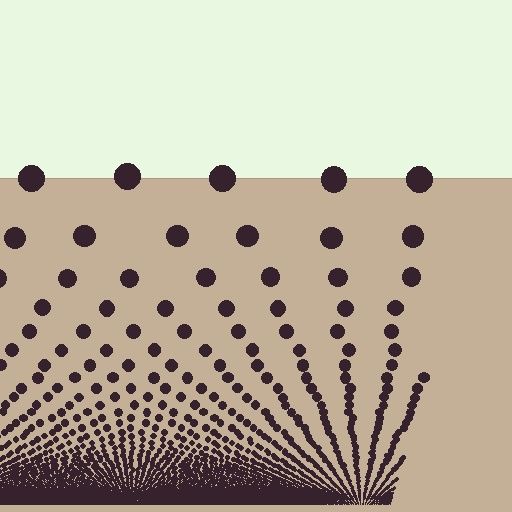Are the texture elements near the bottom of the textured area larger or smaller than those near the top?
Smaller. The gradient is inverted — elements near the bottom are smaller and denser.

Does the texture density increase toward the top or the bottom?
Density increases toward the bottom.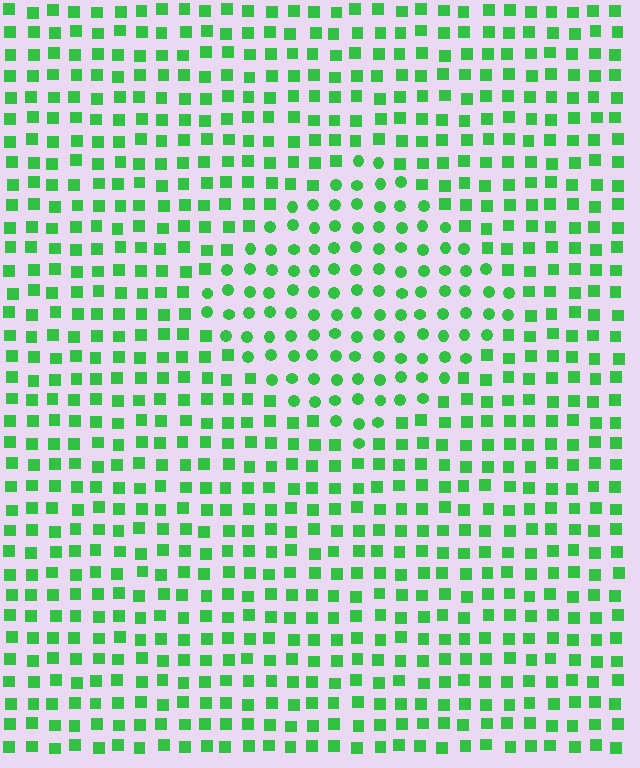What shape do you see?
I see a diamond.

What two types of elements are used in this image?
The image uses circles inside the diamond region and squares outside it.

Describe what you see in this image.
The image is filled with small green elements arranged in a uniform grid. A diamond-shaped region contains circles, while the surrounding area contains squares. The boundary is defined purely by the change in element shape.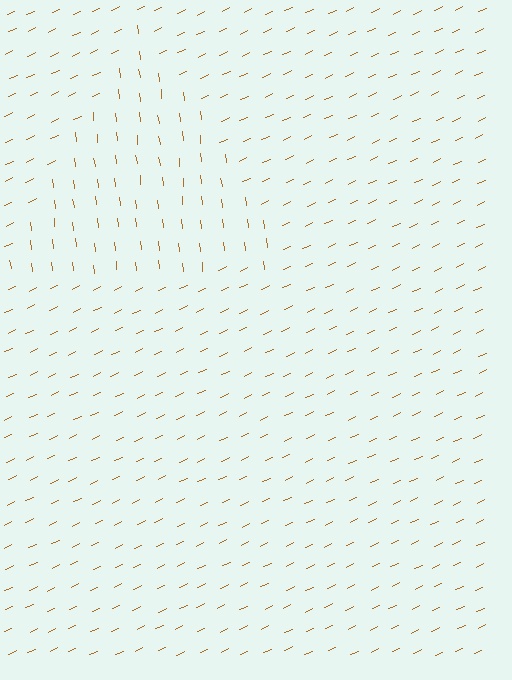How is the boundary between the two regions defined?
The boundary is defined purely by a change in line orientation (approximately 71 degrees difference). All lines are the same color and thickness.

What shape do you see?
I see a triangle.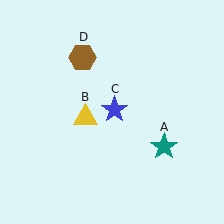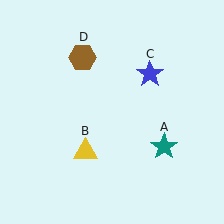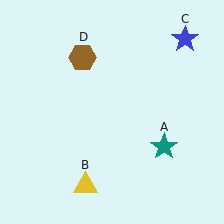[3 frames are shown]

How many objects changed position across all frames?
2 objects changed position: yellow triangle (object B), blue star (object C).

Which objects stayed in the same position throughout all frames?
Teal star (object A) and brown hexagon (object D) remained stationary.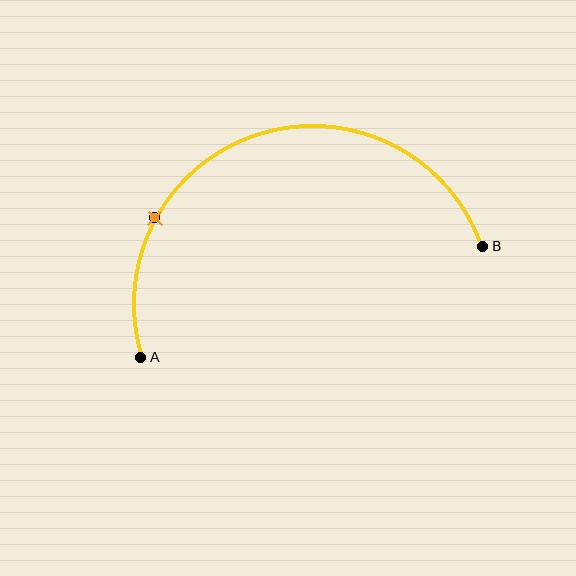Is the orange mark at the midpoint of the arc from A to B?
No. The orange mark lies on the arc but is closer to endpoint A. The arc midpoint would be at the point on the curve equidistant along the arc from both A and B.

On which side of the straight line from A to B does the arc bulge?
The arc bulges above the straight line connecting A and B.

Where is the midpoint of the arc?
The arc midpoint is the point on the curve farthest from the straight line joining A and B. It sits above that line.